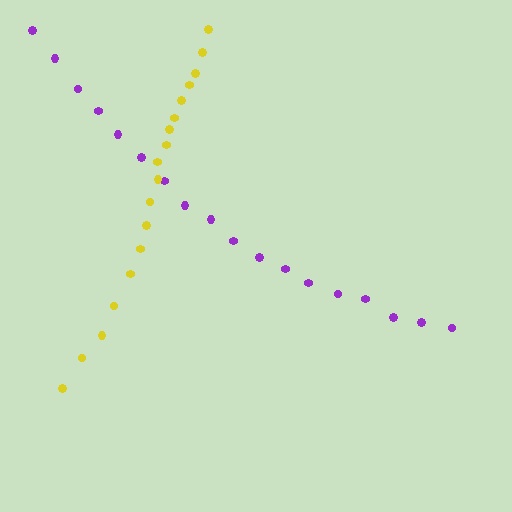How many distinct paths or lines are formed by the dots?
There are 2 distinct paths.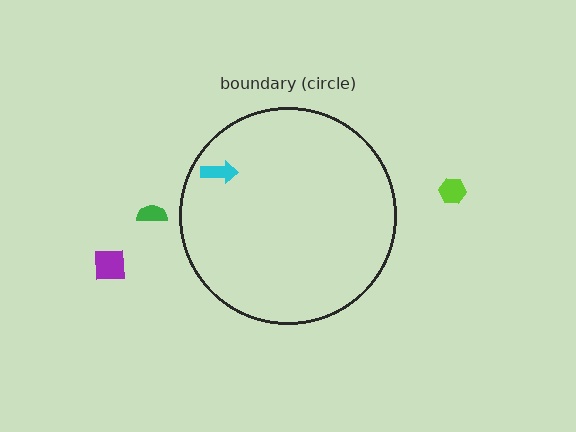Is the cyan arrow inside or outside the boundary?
Inside.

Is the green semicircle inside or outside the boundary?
Outside.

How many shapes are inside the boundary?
1 inside, 3 outside.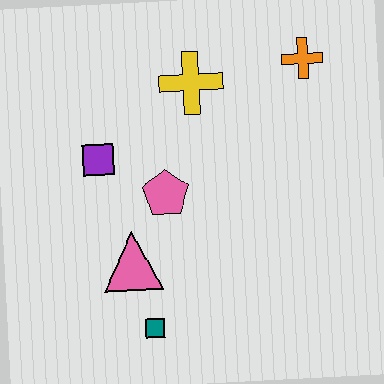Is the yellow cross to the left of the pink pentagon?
No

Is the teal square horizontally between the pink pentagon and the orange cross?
No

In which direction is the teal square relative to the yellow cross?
The teal square is below the yellow cross.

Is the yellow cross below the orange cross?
Yes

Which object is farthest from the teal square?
The orange cross is farthest from the teal square.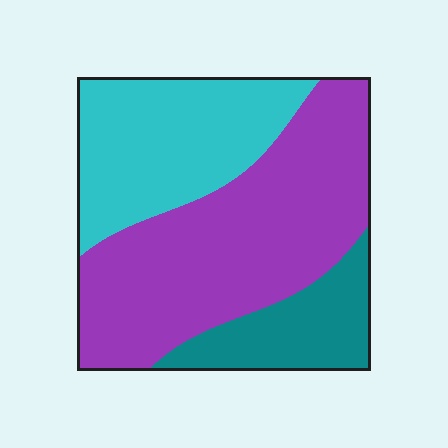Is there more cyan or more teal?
Cyan.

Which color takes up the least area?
Teal, at roughly 15%.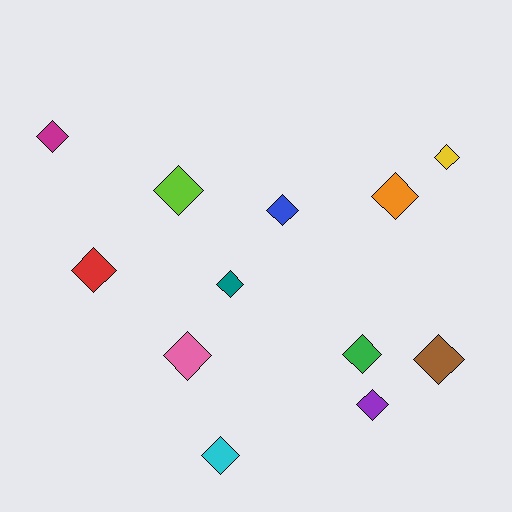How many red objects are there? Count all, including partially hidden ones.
There is 1 red object.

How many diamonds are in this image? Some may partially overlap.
There are 12 diamonds.